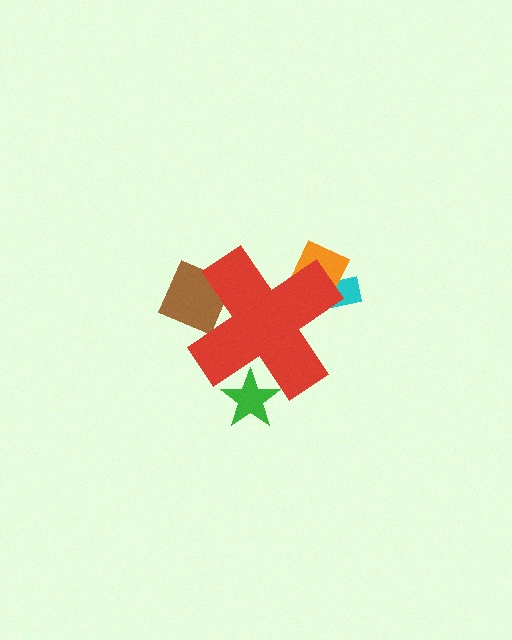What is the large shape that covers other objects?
A red cross.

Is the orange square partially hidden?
Yes, the orange square is partially hidden behind the red cross.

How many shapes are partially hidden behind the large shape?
4 shapes are partially hidden.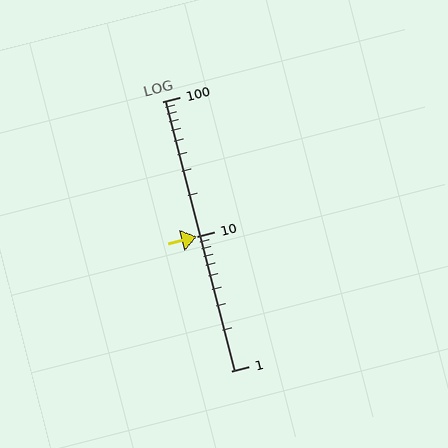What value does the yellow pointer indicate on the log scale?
The pointer indicates approximately 10.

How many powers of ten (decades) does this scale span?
The scale spans 2 decades, from 1 to 100.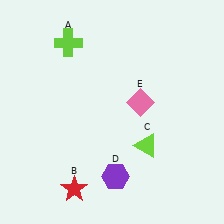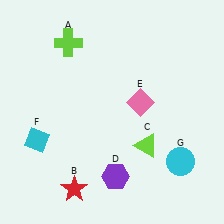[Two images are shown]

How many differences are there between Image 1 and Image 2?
There are 2 differences between the two images.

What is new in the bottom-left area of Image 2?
A cyan diamond (F) was added in the bottom-left area of Image 2.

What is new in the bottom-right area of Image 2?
A cyan circle (G) was added in the bottom-right area of Image 2.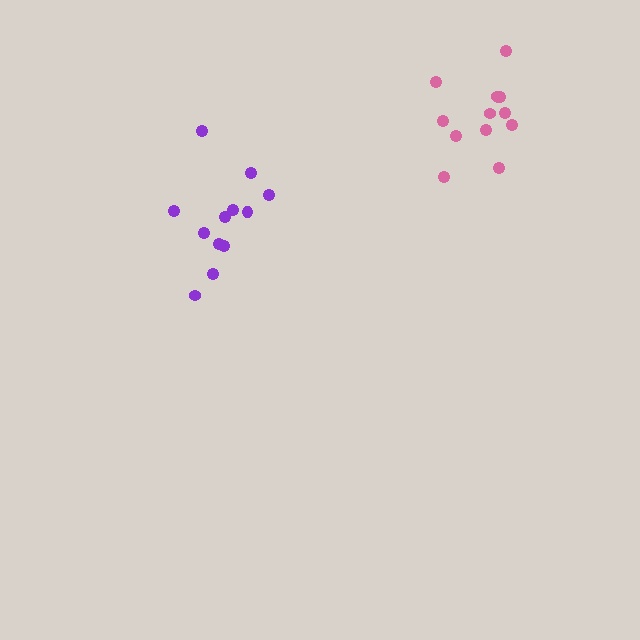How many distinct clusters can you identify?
There are 2 distinct clusters.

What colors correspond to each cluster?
The clusters are colored: pink, purple.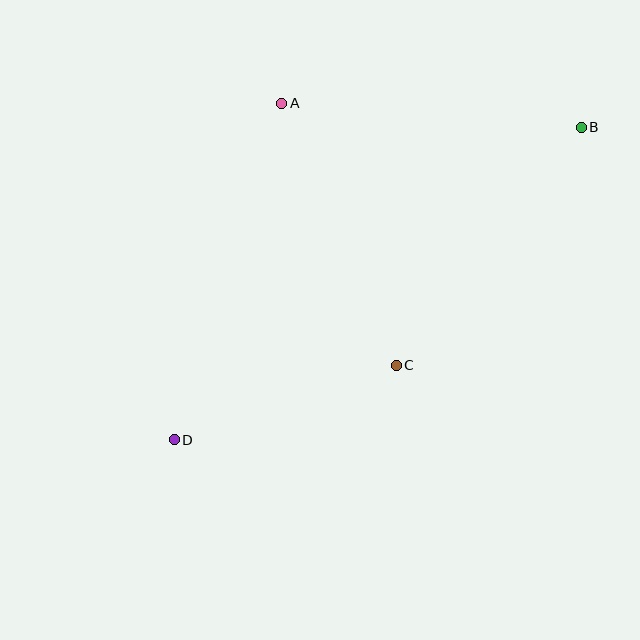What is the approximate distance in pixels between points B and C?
The distance between B and C is approximately 302 pixels.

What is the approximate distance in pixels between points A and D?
The distance between A and D is approximately 353 pixels.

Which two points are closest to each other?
Points C and D are closest to each other.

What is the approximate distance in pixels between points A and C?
The distance between A and C is approximately 286 pixels.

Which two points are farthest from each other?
Points B and D are farthest from each other.